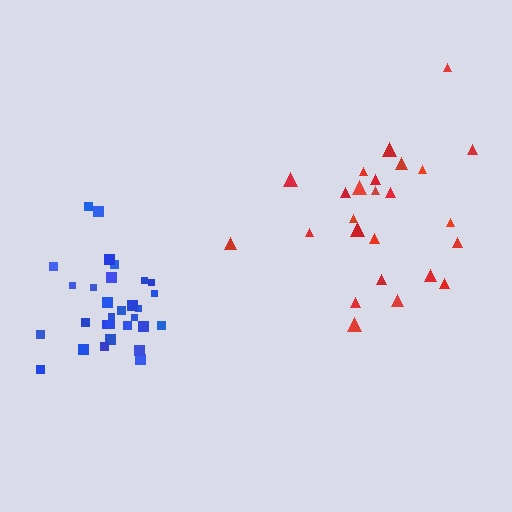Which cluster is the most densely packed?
Blue.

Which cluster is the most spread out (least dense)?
Red.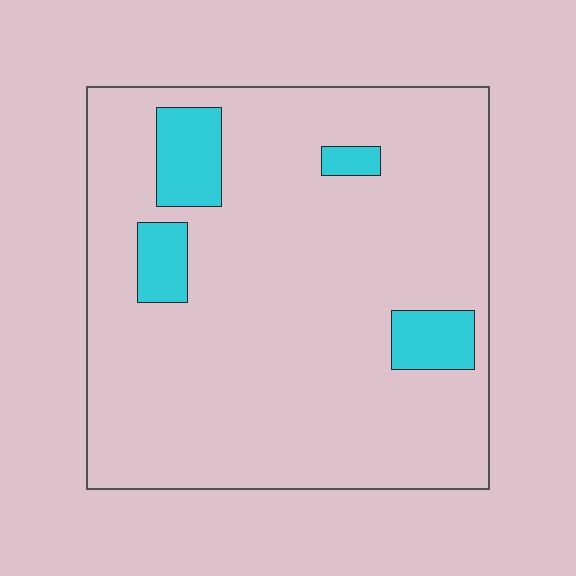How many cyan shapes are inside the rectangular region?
4.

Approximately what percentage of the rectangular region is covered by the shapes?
Approximately 10%.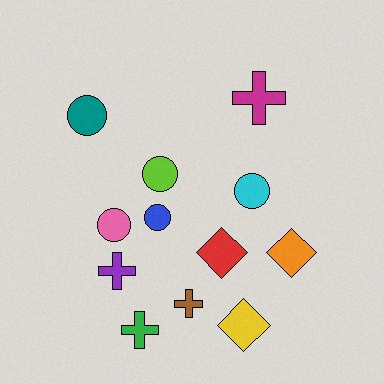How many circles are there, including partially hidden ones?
There are 5 circles.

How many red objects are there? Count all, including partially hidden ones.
There is 1 red object.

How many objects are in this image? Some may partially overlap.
There are 12 objects.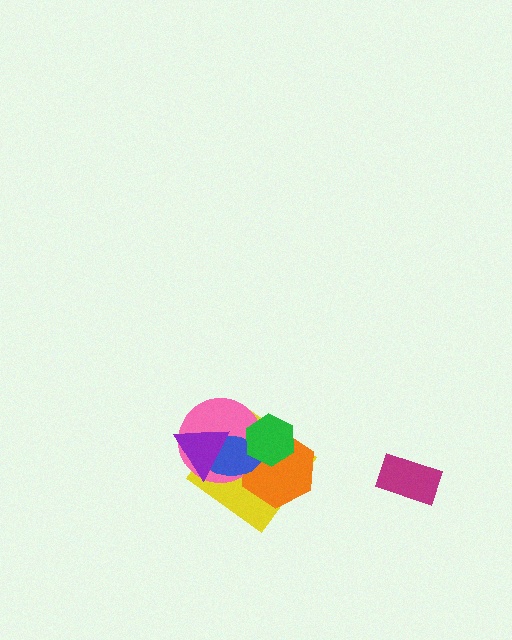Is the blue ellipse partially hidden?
Yes, it is partially covered by another shape.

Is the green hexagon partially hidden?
No, no other shape covers it.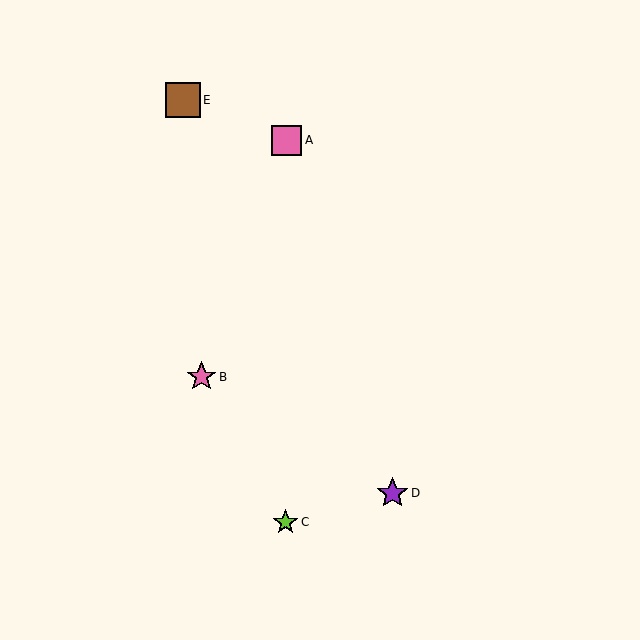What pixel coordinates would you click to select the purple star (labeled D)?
Click at (392, 493) to select the purple star D.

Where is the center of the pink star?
The center of the pink star is at (201, 377).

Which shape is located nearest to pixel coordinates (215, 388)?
The pink star (labeled B) at (201, 377) is nearest to that location.